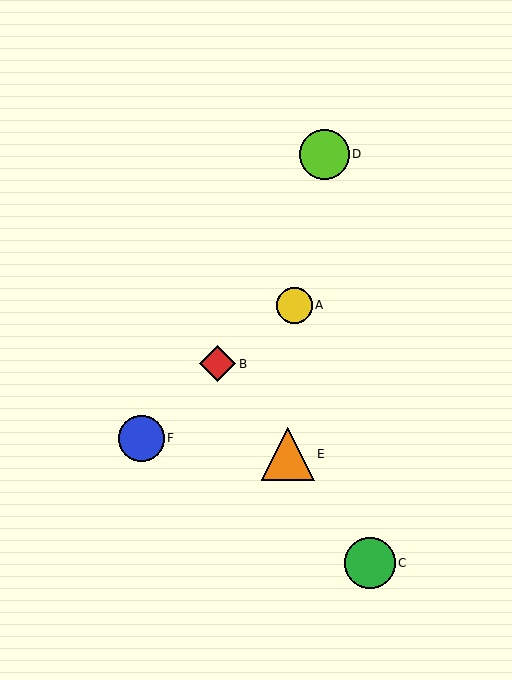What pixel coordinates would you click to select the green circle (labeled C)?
Click at (370, 563) to select the green circle C.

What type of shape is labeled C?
Shape C is a green circle.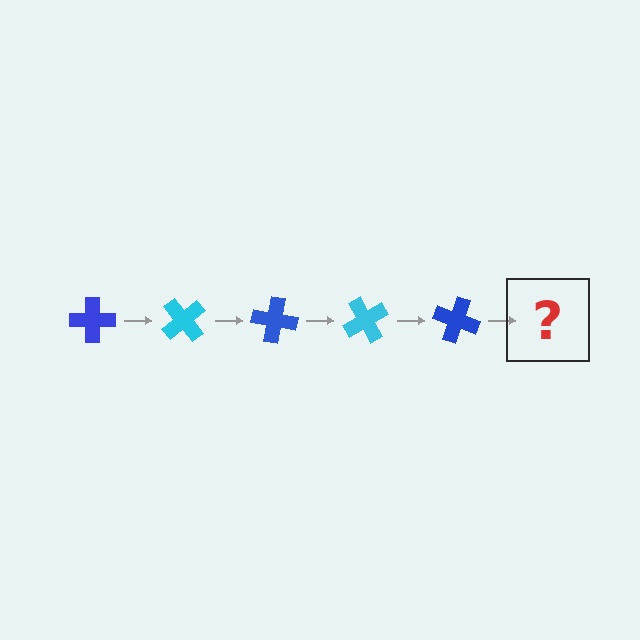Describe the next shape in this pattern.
It should be a cyan cross, rotated 250 degrees from the start.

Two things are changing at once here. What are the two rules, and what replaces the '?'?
The two rules are that it rotates 50 degrees each step and the color cycles through blue and cyan. The '?' should be a cyan cross, rotated 250 degrees from the start.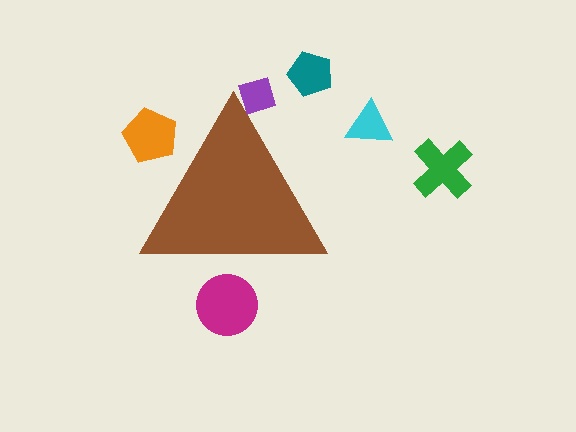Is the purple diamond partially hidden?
Yes, the purple diamond is partially hidden behind the brown triangle.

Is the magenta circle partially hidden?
Yes, the magenta circle is partially hidden behind the brown triangle.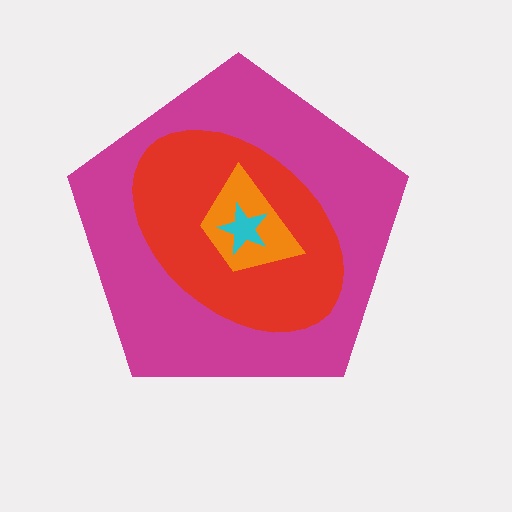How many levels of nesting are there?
4.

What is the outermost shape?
The magenta pentagon.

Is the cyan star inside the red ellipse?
Yes.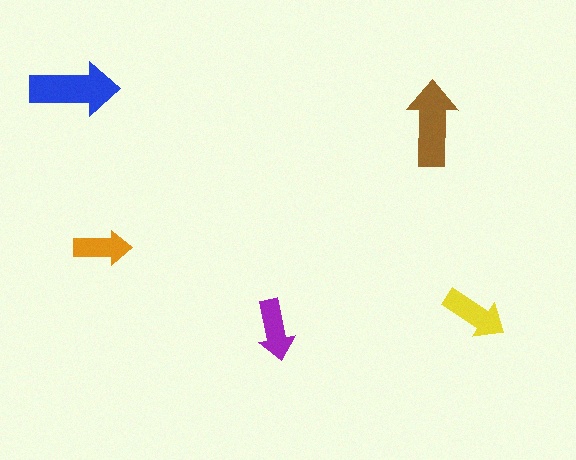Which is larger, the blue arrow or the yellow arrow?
The blue one.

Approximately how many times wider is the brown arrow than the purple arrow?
About 1.5 times wider.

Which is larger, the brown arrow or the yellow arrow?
The brown one.